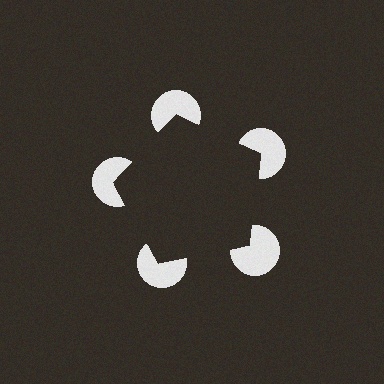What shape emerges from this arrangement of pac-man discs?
An illusory pentagon — its edges are inferred from the aligned wedge cuts in the pac-man discs, not physically drawn.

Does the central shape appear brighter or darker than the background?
It typically appears slightly darker than the background, even though no actual brightness change is drawn.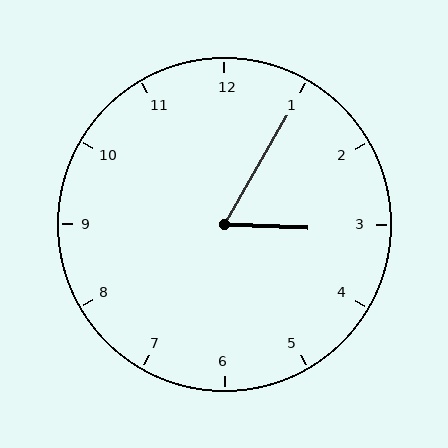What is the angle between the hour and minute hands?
Approximately 62 degrees.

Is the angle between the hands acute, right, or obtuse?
It is acute.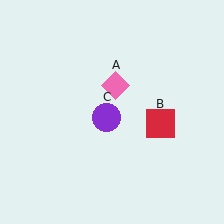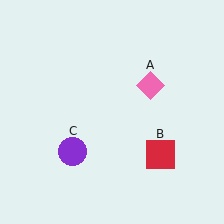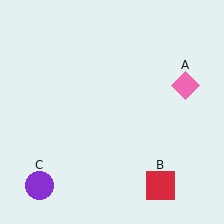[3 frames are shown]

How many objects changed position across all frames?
3 objects changed position: pink diamond (object A), red square (object B), purple circle (object C).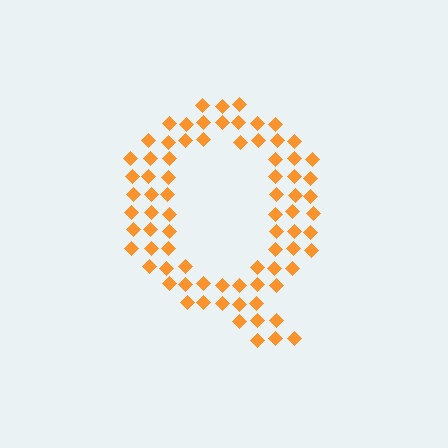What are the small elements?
The small elements are diamonds.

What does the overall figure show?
The overall figure shows the letter Q.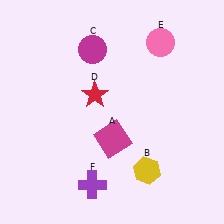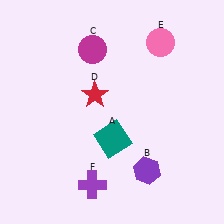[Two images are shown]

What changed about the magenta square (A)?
In Image 1, A is magenta. In Image 2, it changed to teal.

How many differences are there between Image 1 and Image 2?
There are 2 differences between the two images.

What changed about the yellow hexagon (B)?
In Image 1, B is yellow. In Image 2, it changed to purple.